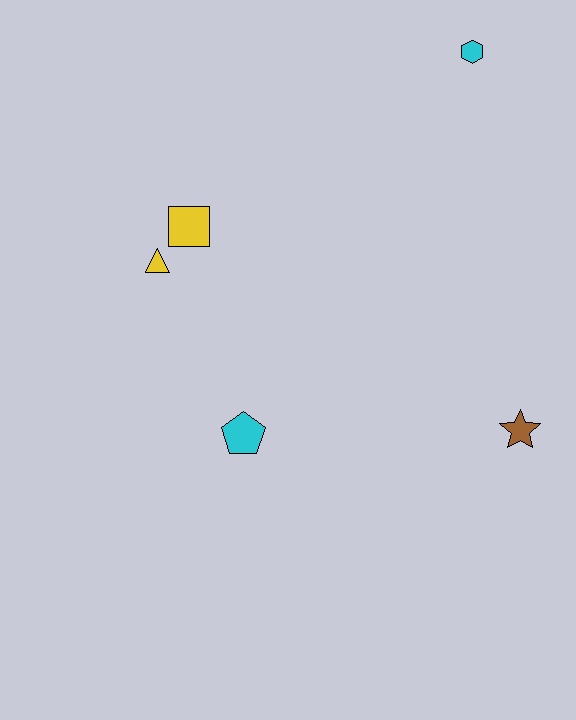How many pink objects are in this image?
There are no pink objects.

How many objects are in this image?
There are 5 objects.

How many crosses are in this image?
There are no crosses.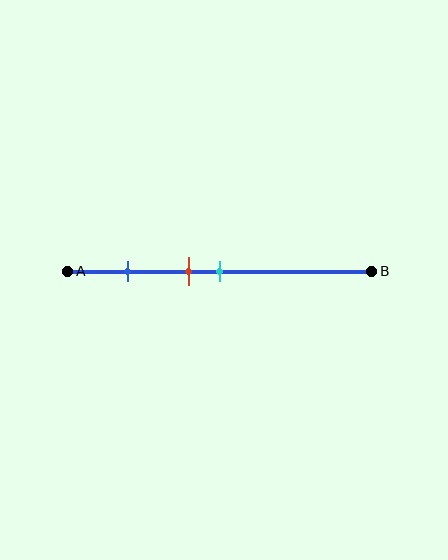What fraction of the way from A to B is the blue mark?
The blue mark is approximately 20% (0.2) of the way from A to B.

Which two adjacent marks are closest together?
The red and cyan marks are the closest adjacent pair.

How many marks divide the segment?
There are 3 marks dividing the segment.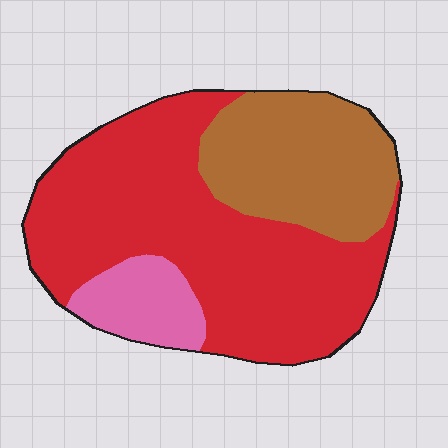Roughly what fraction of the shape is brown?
Brown takes up between a sixth and a third of the shape.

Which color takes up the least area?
Pink, at roughly 10%.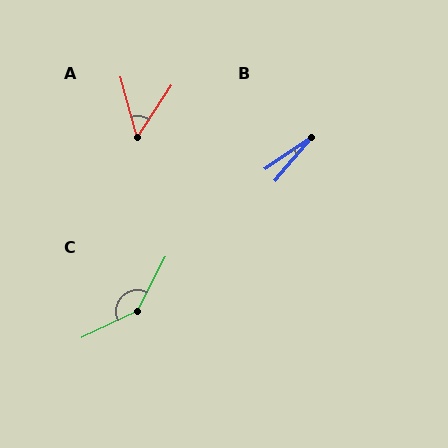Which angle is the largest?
C, at approximately 144 degrees.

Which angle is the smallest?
B, at approximately 15 degrees.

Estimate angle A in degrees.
Approximately 49 degrees.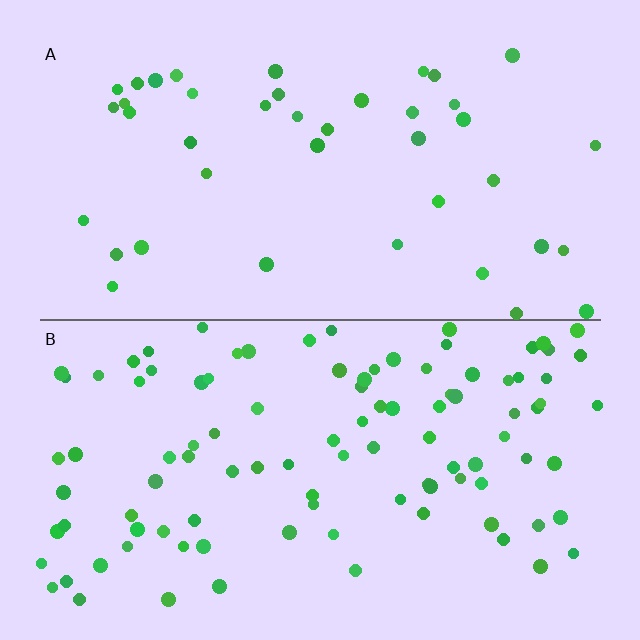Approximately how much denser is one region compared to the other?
Approximately 2.5× — region B over region A.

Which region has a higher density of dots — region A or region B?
B (the bottom).